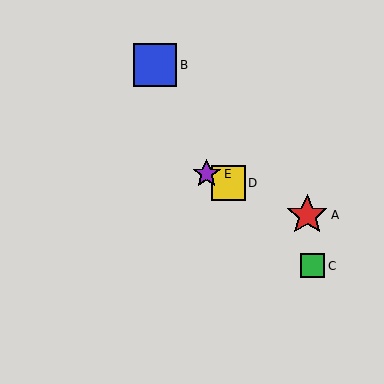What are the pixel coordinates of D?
Object D is at (228, 183).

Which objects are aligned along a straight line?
Objects A, D, E are aligned along a straight line.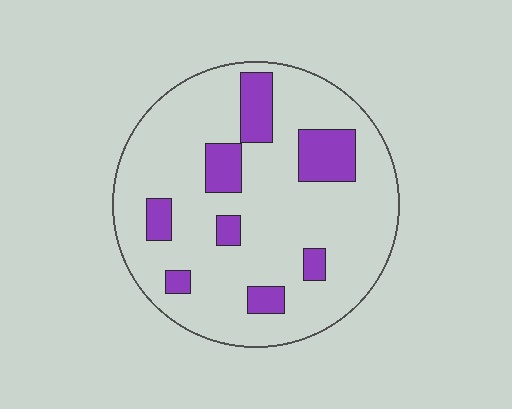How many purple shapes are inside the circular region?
8.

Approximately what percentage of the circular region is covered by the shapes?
Approximately 20%.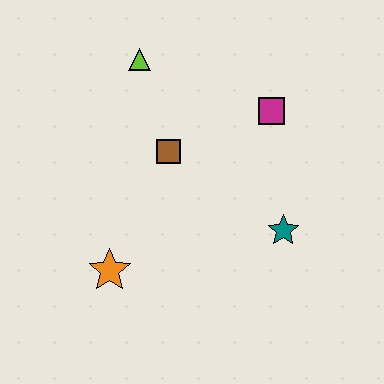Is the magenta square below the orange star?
No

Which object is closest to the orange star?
The brown square is closest to the orange star.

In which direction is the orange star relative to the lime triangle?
The orange star is below the lime triangle.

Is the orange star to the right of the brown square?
No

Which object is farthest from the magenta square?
The orange star is farthest from the magenta square.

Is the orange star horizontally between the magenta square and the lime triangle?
No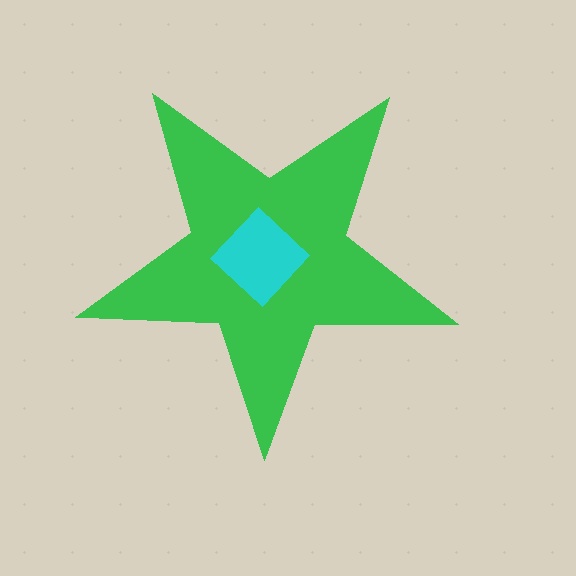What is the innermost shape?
The cyan diamond.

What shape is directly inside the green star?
The cyan diamond.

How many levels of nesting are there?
2.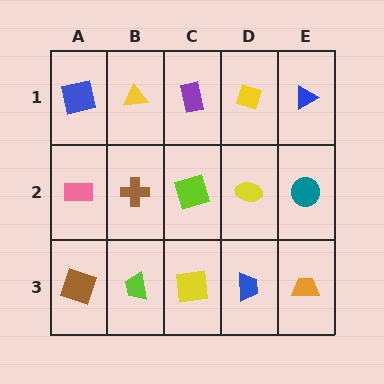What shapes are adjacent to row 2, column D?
A yellow diamond (row 1, column D), a blue trapezoid (row 3, column D), a lime square (row 2, column C), a teal circle (row 2, column E).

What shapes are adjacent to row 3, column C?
A lime square (row 2, column C), a lime trapezoid (row 3, column B), a blue trapezoid (row 3, column D).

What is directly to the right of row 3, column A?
A lime trapezoid.